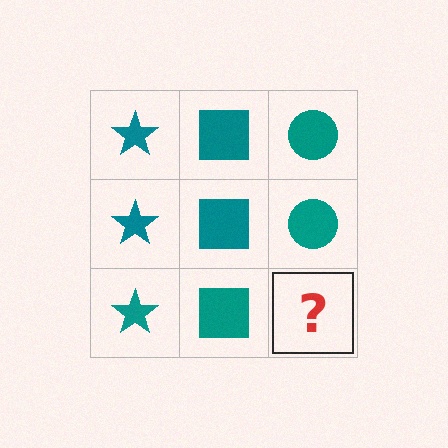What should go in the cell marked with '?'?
The missing cell should contain a teal circle.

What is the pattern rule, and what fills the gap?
The rule is that each column has a consistent shape. The gap should be filled with a teal circle.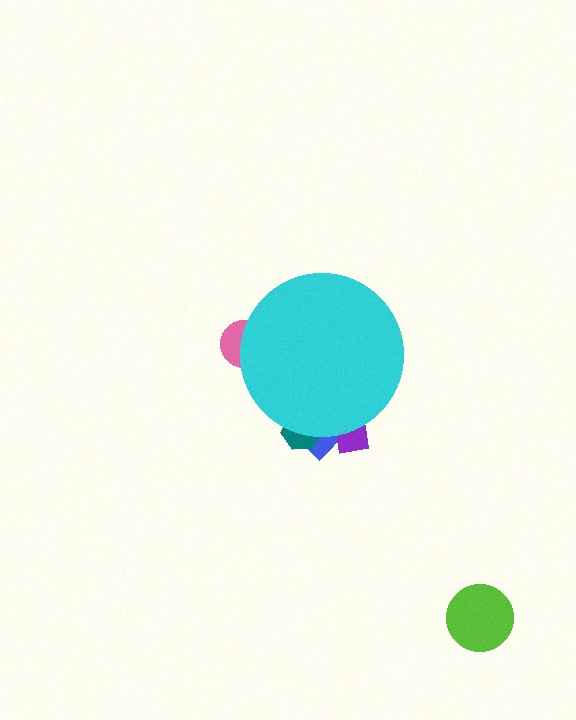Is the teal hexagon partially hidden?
Yes, the teal hexagon is partially hidden behind the cyan circle.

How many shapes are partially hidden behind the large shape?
4 shapes are partially hidden.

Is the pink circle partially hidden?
Yes, the pink circle is partially hidden behind the cyan circle.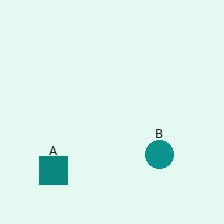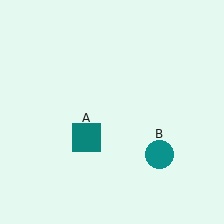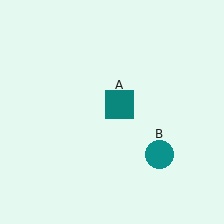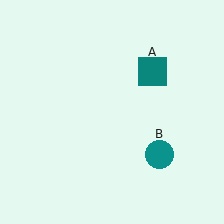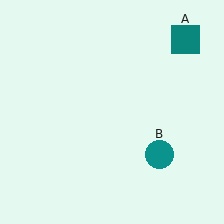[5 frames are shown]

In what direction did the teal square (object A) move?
The teal square (object A) moved up and to the right.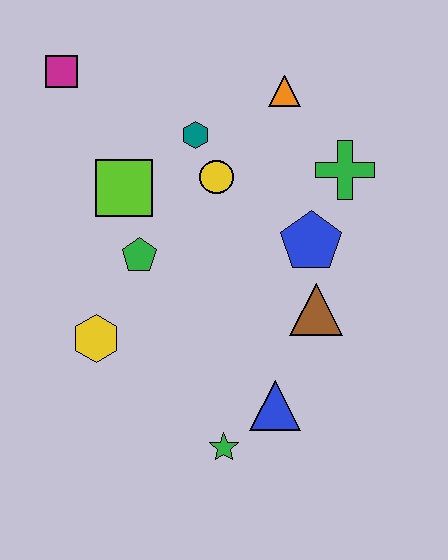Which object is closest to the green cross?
The blue pentagon is closest to the green cross.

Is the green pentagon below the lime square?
Yes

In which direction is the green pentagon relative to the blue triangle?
The green pentagon is above the blue triangle.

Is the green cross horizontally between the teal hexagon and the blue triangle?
No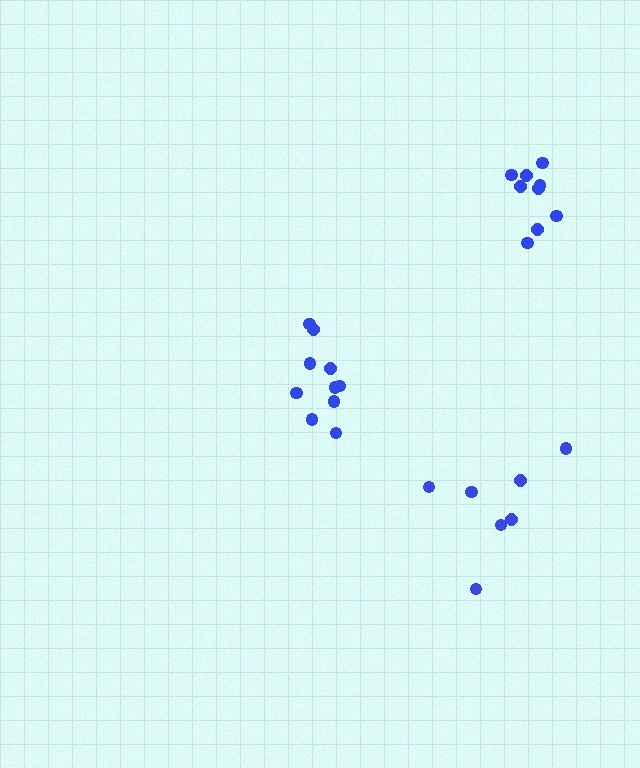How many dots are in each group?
Group 1: 10 dots, Group 2: 7 dots, Group 3: 9 dots (26 total).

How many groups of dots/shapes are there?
There are 3 groups.